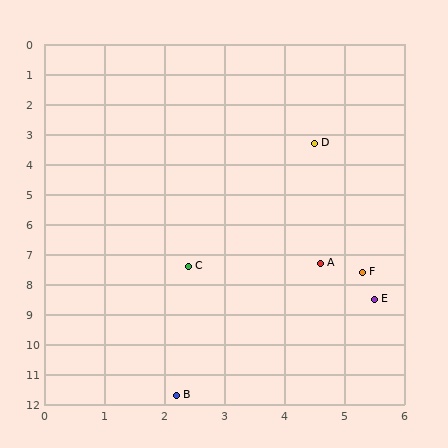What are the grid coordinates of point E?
Point E is at approximately (5.5, 8.5).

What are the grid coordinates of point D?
Point D is at approximately (4.5, 3.3).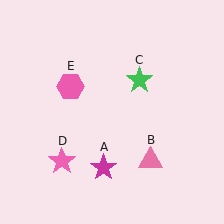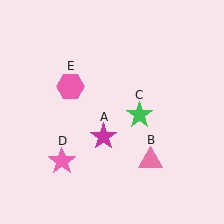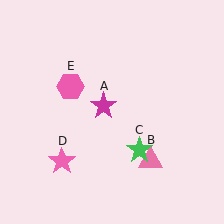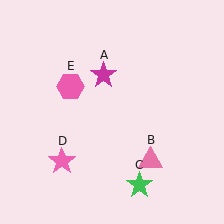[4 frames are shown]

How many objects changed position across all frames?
2 objects changed position: magenta star (object A), green star (object C).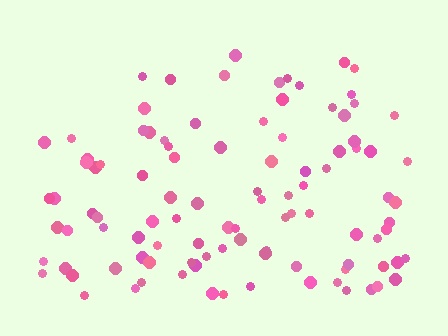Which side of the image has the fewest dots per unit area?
The top.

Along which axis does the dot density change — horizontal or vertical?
Vertical.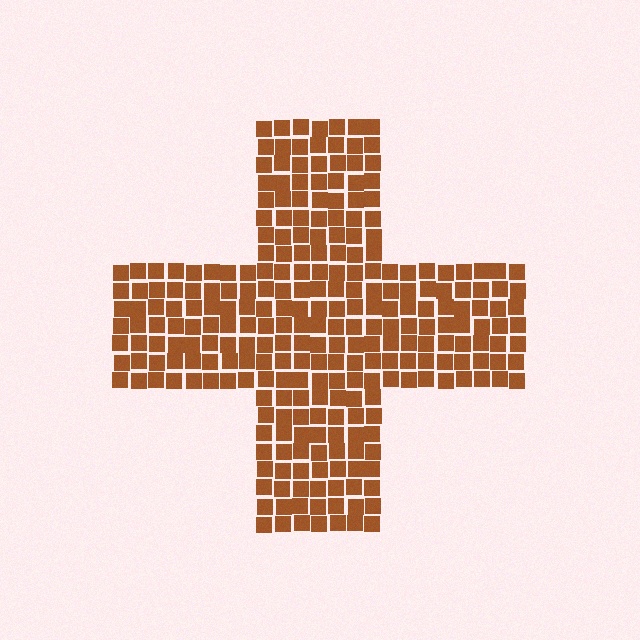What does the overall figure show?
The overall figure shows a cross.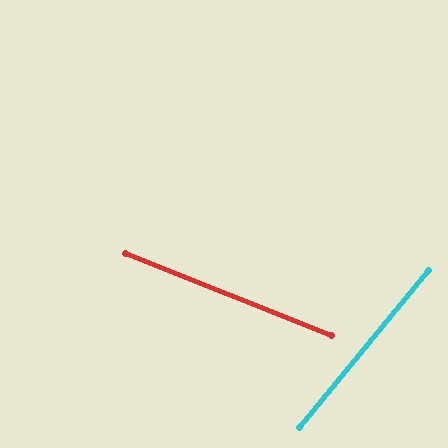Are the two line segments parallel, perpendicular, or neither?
Neither parallel nor perpendicular — they differ by about 72°.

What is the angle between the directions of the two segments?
Approximately 72 degrees.